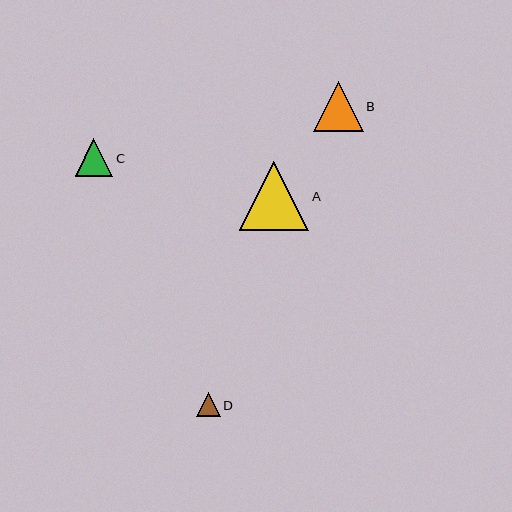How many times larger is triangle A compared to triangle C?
Triangle A is approximately 1.9 times the size of triangle C.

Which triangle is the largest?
Triangle A is the largest with a size of approximately 70 pixels.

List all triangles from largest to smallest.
From largest to smallest: A, B, C, D.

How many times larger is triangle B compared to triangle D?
Triangle B is approximately 2.1 times the size of triangle D.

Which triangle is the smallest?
Triangle D is the smallest with a size of approximately 23 pixels.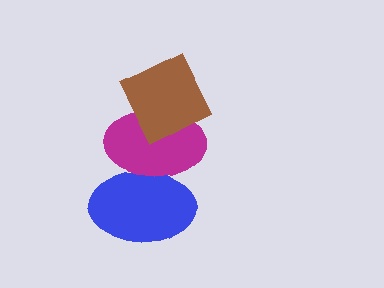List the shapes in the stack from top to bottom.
From top to bottom: the brown diamond, the magenta ellipse, the blue ellipse.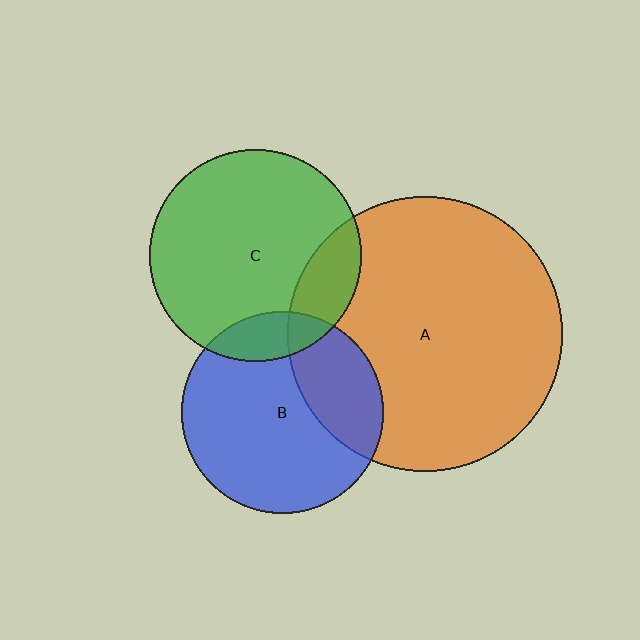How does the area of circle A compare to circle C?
Approximately 1.7 times.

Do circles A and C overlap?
Yes.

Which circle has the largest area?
Circle A (orange).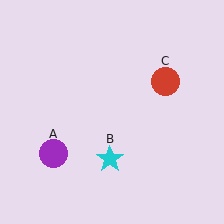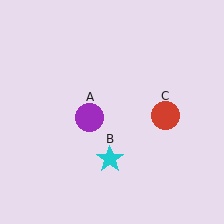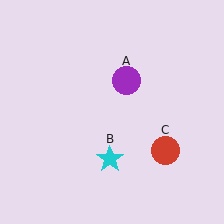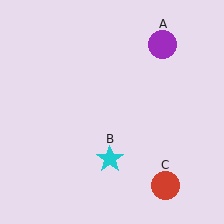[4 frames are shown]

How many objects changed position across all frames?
2 objects changed position: purple circle (object A), red circle (object C).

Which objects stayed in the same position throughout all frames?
Cyan star (object B) remained stationary.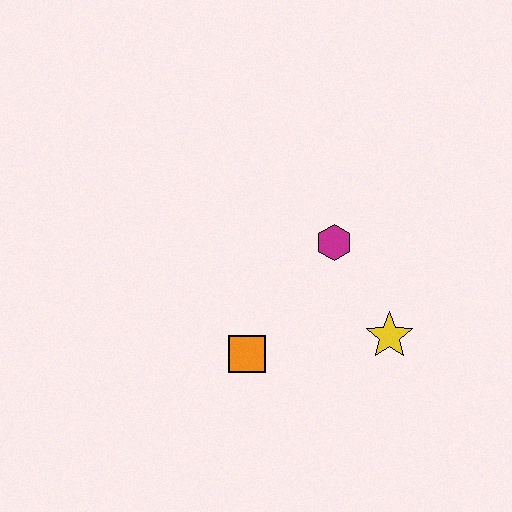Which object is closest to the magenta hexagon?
The yellow star is closest to the magenta hexagon.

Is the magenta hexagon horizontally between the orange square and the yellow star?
Yes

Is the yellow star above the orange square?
Yes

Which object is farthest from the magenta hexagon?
The orange square is farthest from the magenta hexagon.